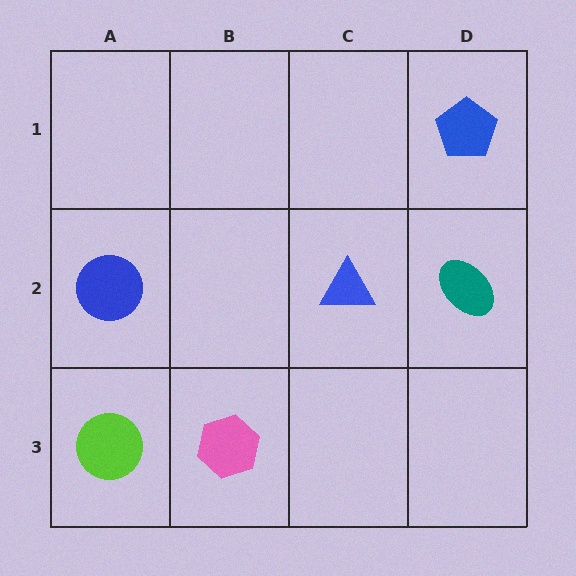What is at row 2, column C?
A blue triangle.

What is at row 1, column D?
A blue pentagon.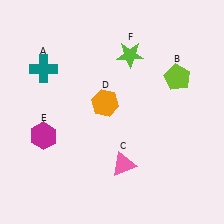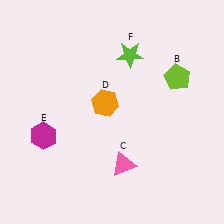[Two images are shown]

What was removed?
The teal cross (A) was removed in Image 2.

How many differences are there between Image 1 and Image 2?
There is 1 difference between the two images.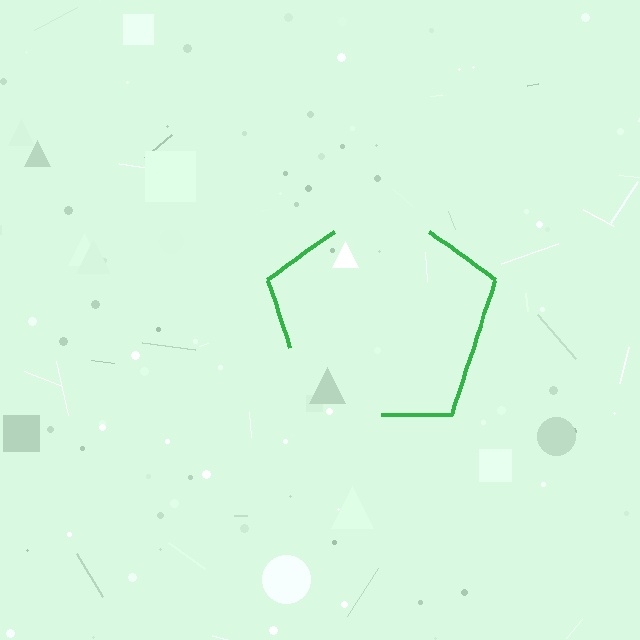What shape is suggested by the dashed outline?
The dashed outline suggests a pentagon.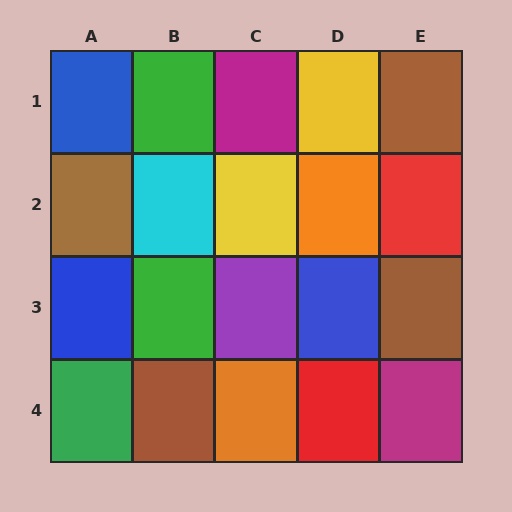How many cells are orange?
2 cells are orange.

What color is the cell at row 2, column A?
Brown.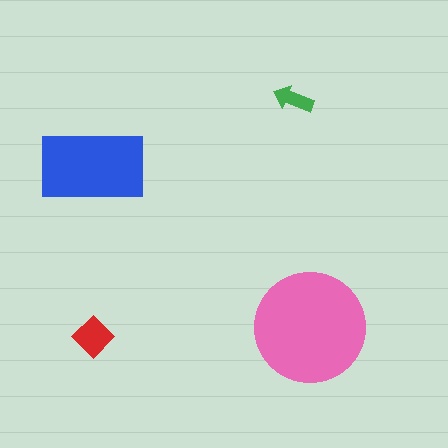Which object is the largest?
The pink circle.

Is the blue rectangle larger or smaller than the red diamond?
Larger.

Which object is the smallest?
The green arrow.